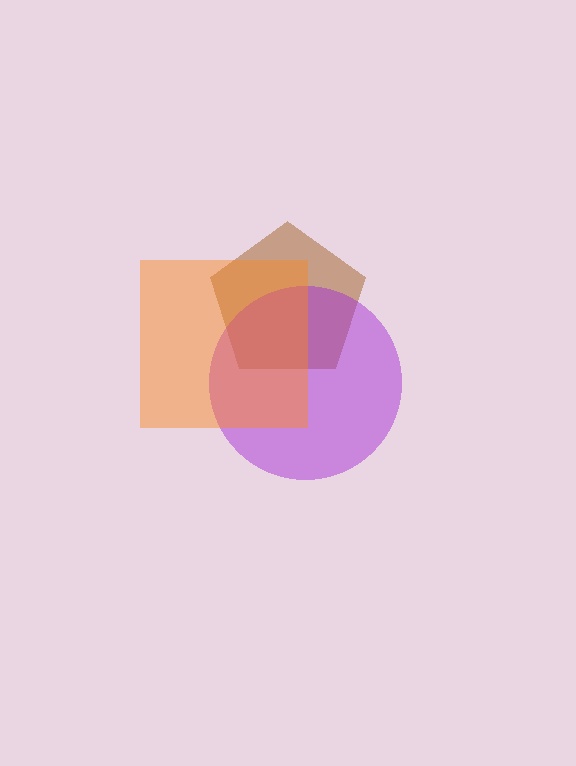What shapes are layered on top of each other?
The layered shapes are: a brown pentagon, a purple circle, an orange square.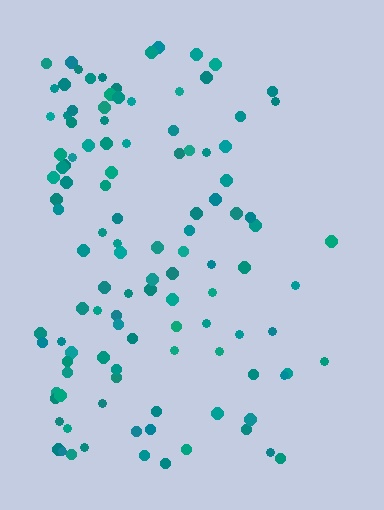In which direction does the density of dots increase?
From right to left, with the left side densest.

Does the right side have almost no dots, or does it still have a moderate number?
Still a moderate number, just noticeably fewer than the left.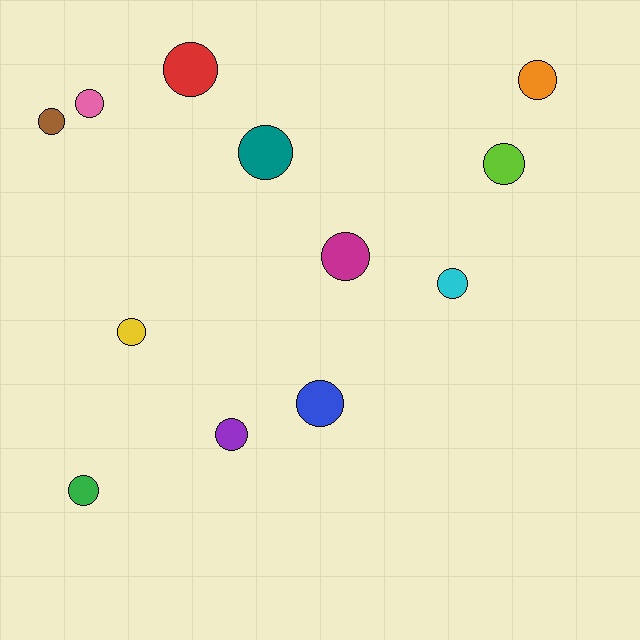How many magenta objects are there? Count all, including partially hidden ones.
There is 1 magenta object.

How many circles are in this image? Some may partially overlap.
There are 12 circles.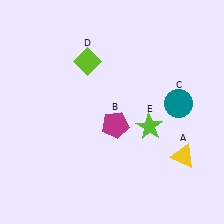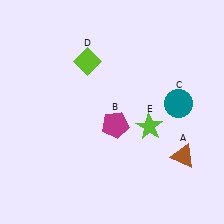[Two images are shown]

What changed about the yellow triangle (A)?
In Image 1, A is yellow. In Image 2, it changed to brown.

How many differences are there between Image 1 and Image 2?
There is 1 difference between the two images.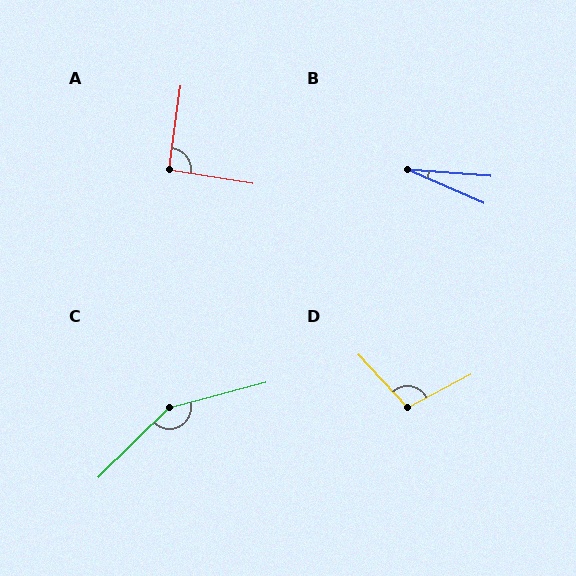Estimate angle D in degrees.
Approximately 105 degrees.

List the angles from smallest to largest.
B (19°), A (91°), D (105°), C (150°).